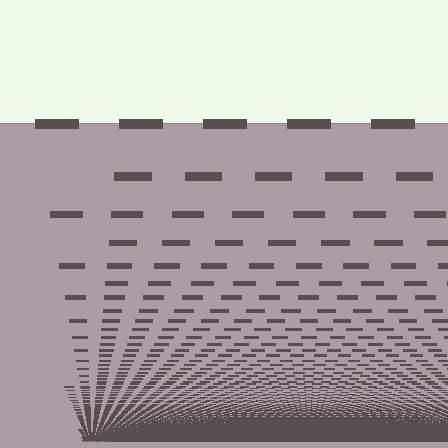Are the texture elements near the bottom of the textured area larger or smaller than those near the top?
Smaller. The gradient is inverted — elements near the bottom are smaller and denser.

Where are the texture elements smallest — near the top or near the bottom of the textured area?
Near the bottom.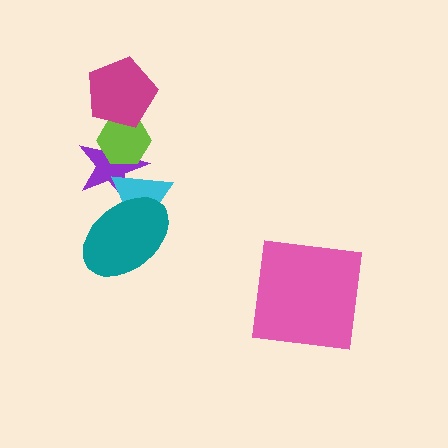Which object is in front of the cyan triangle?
The teal ellipse is in front of the cyan triangle.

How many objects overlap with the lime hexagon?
2 objects overlap with the lime hexagon.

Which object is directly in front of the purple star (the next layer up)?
The lime hexagon is directly in front of the purple star.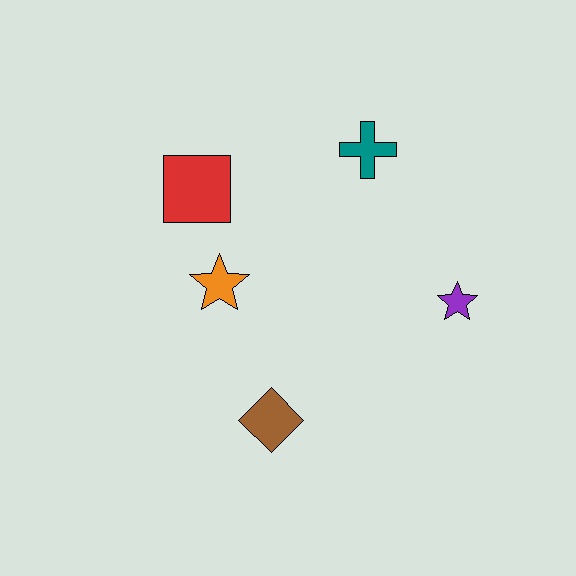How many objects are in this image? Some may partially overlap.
There are 5 objects.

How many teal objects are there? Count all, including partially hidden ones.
There is 1 teal object.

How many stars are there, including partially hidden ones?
There are 2 stars.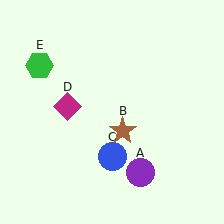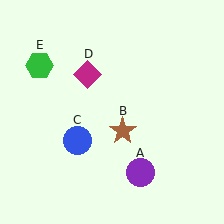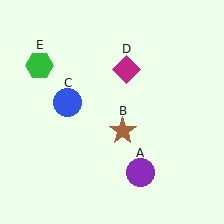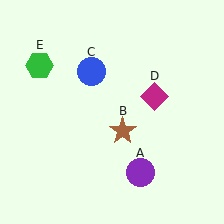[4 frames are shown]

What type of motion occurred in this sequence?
The blue circle (object C), magenta diamond (object D) rotated clockwise around the center of the scene.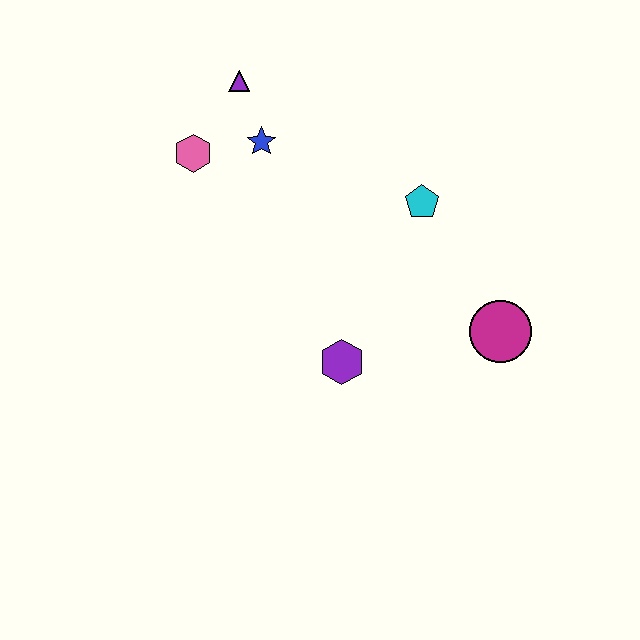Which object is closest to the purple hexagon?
The magenta circle is closest to the purple hexagon.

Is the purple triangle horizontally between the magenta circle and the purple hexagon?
No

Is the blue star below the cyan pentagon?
No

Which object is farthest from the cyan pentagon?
The pink hexagon is farthest from the cyan pentagon.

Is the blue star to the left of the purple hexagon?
Yes